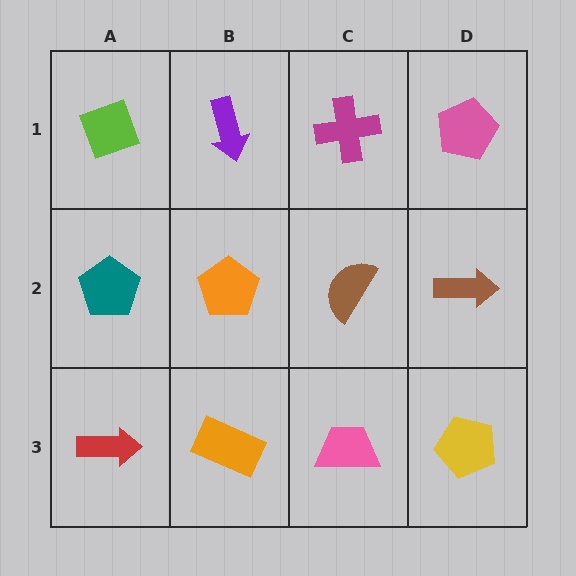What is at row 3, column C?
A pink trapezoid.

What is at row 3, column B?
An orange rectangle.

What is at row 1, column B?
A purple arrow.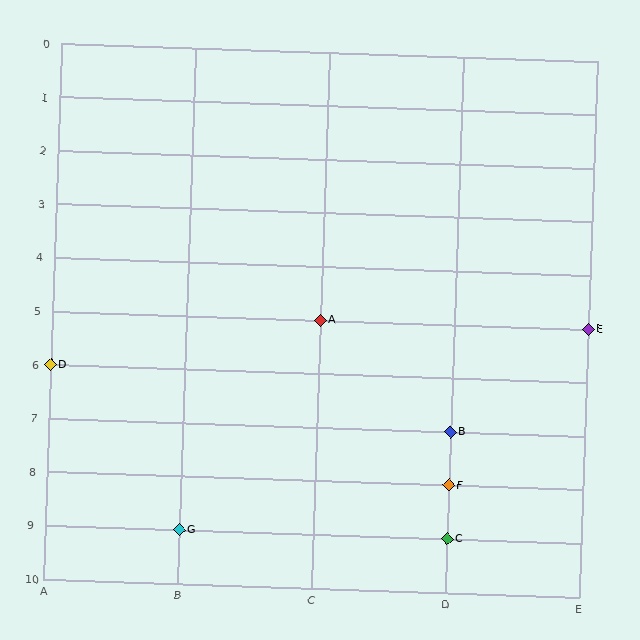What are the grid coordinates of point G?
Point G is at grid coordinates (B, 9).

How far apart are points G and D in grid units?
Points G and D are 1 column and 3 rows apart (about 3.2 grid units diagonally).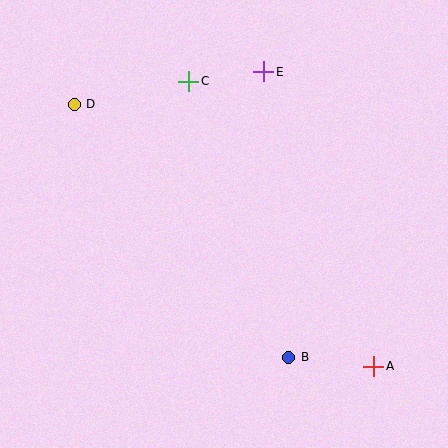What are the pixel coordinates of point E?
Point E is at (264, 72).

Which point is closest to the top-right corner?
Point E is closest to the top-right corner.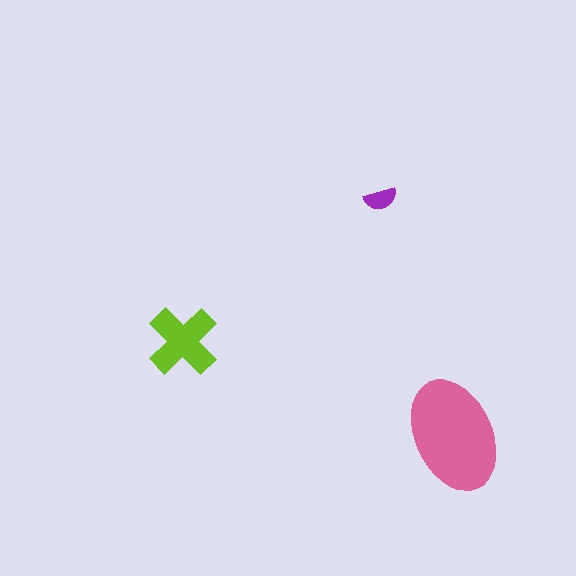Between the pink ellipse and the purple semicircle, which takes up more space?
The pink ellipse.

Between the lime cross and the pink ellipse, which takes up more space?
The pink ellipse.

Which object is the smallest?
The purple semicircle.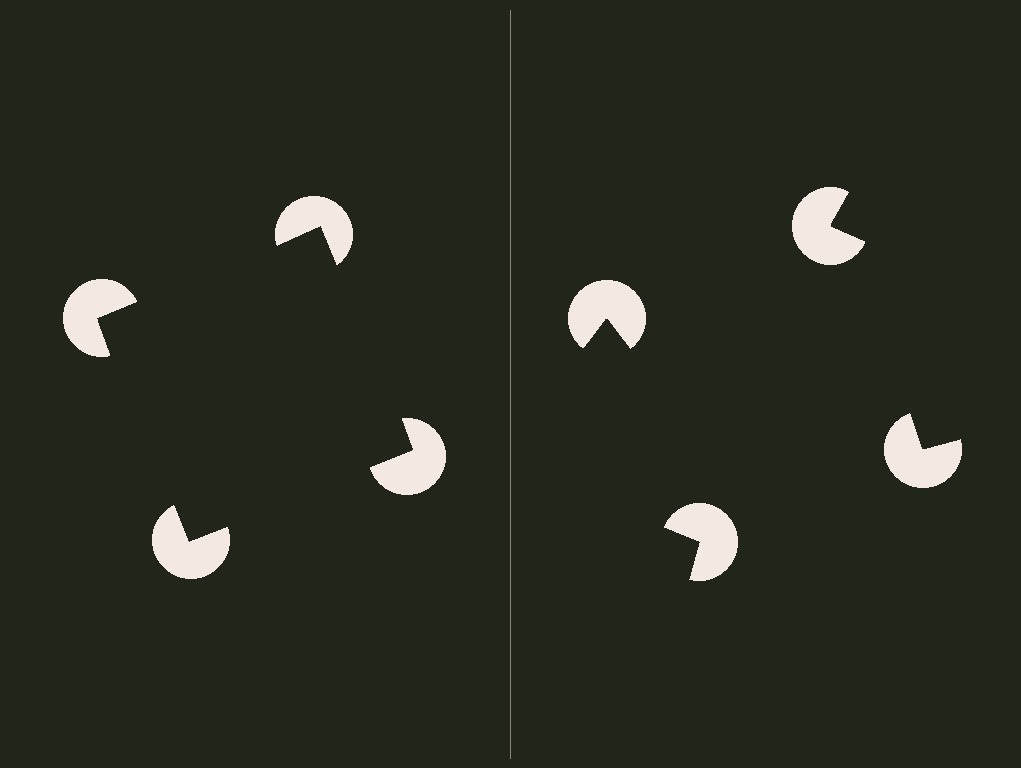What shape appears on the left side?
An illusory square.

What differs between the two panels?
The pac-man discs are positioned identically on both sides; only the wedge orientations differ. On the left they align to a square; on the right they are misaligned.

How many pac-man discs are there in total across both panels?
8 — 4 on each side.